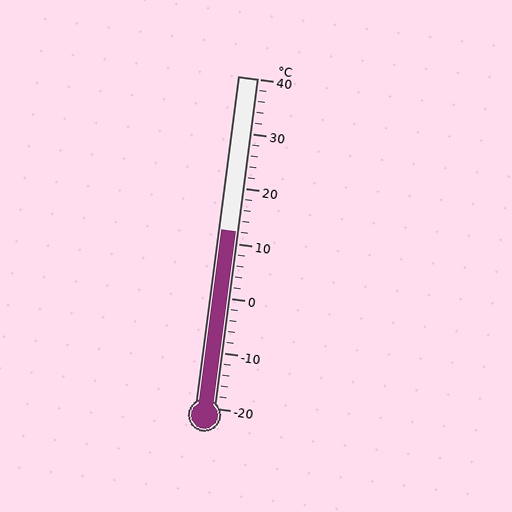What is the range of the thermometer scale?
The thermometer scale ranges from -20°C to 40°C.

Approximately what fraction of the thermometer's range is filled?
The thermometer is filled to approximately 55% of its range.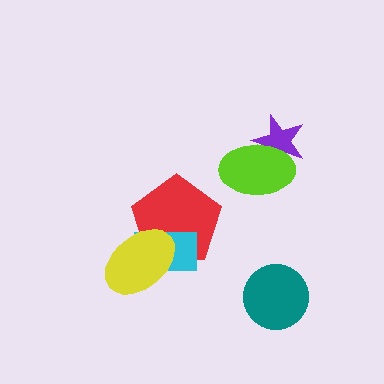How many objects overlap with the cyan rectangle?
2 objects overlap with the cyan rectangle.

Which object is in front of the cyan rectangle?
The yellow ellipse is in front of the cyan rectangle.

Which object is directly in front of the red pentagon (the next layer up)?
The cyan rectangle is directly in front of the red pentagon.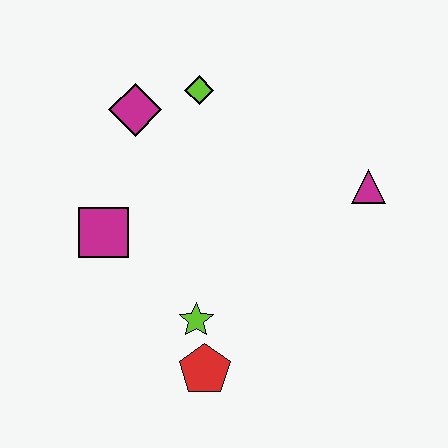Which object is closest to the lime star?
The red pentagon is closest to the lime star.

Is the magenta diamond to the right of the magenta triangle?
No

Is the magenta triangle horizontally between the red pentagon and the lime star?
No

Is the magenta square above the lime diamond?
No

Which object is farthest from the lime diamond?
The red pentagon is farthest from the lime diamond.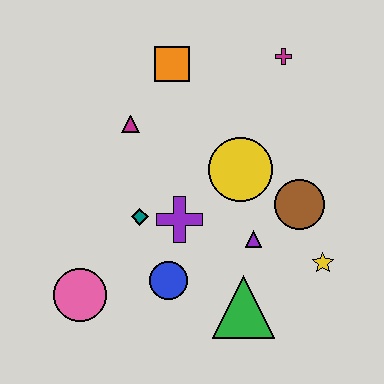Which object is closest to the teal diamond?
The purple cross is closest to the teal diamond.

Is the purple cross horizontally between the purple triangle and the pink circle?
Yes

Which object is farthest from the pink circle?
The magenta cross is farthest from the pink circle.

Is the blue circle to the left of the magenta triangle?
No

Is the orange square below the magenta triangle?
No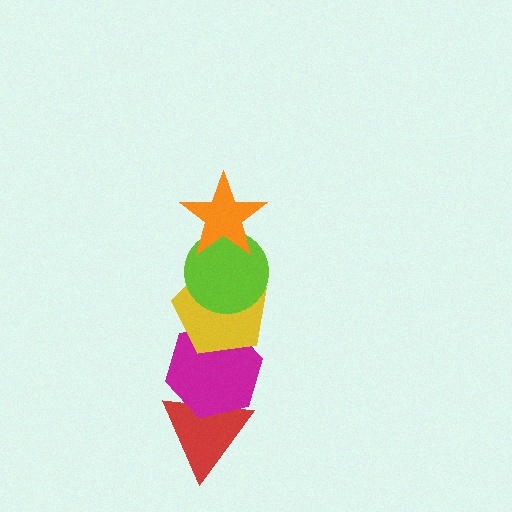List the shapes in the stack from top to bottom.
From top to bottom: the orange star, the lime circle, the yellow pentagon, the magenta hexagon, the red triangle.